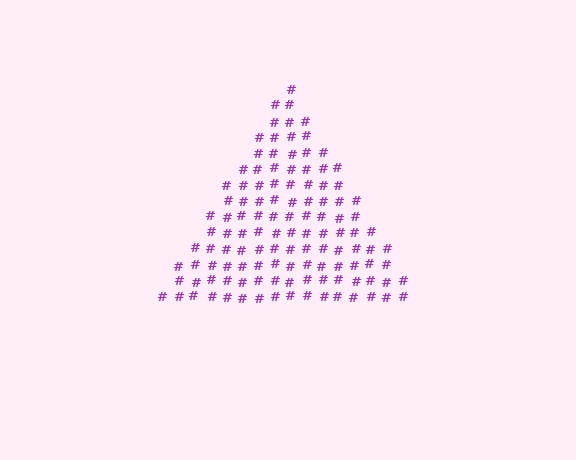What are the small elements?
The small elements are hash symbols.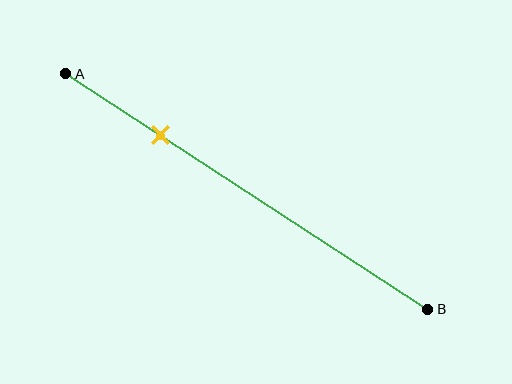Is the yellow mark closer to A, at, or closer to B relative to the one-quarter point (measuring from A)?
The yellow mark is approximately at the one-quarter point of segment AB.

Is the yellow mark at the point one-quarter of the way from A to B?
Yes, the mark is approximately at the one-quarter point.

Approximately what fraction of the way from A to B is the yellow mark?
The yellow mark is approximately 25% of the way from A to B.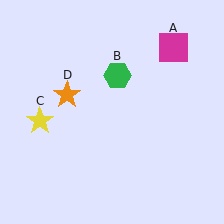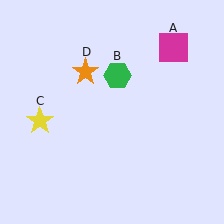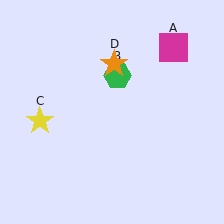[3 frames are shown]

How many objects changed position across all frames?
1 object changed position: orange star (object D).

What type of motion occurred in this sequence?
The orange star (object D) rotated clockwise around the center of the scene.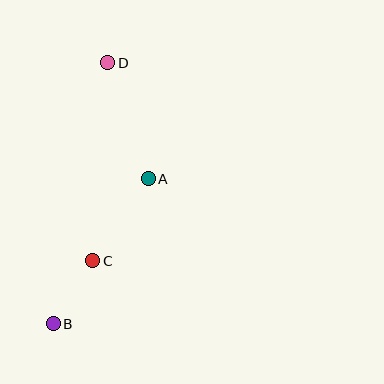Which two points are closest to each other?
Points B and C are closest to each other.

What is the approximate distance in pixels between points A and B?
The distance between A and B is approximately 174 pixels.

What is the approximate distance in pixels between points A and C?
The distance between A and C is approximately 99 pixels.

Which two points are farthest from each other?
Points B and D are farthest from each other.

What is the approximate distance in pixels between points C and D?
The distance between C and D is approximately 198 pixels.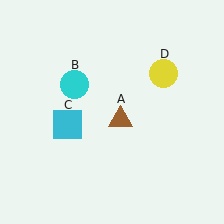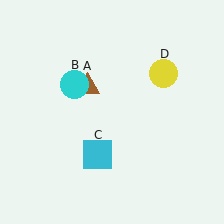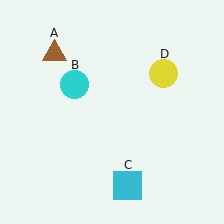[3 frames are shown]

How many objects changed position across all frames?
2 objects changed position: brown triangle (object A), cyan square (object C).